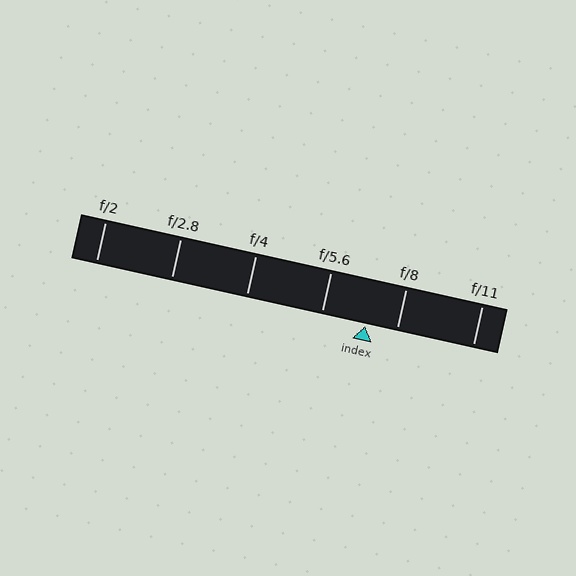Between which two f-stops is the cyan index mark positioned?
The index mark is between f/5.6 and f/8.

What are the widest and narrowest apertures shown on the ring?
The widest aperture shown is f/2 and the narrowest is f/11.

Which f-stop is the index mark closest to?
The index mark is closest to f/8.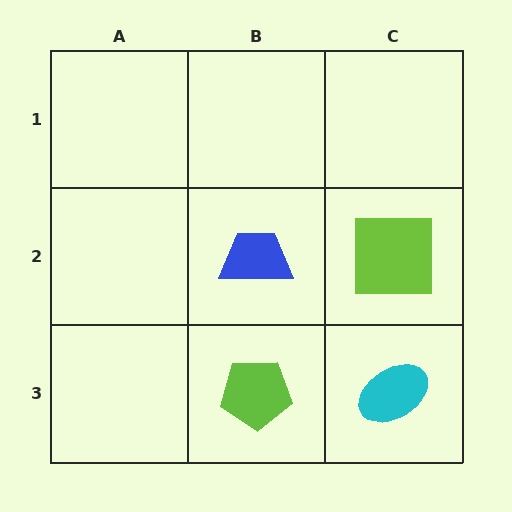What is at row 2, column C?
A lime square.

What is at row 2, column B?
A blue trapezoid.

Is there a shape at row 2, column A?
No, that cell is empty.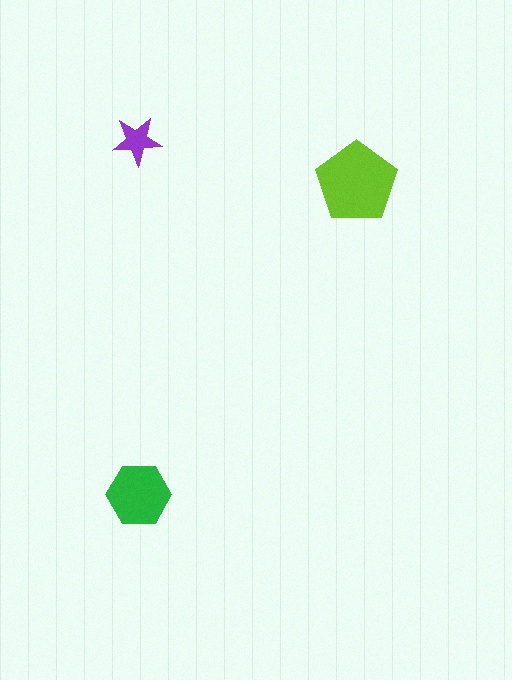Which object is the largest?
The lime pentagon.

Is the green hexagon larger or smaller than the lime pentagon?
Smaller.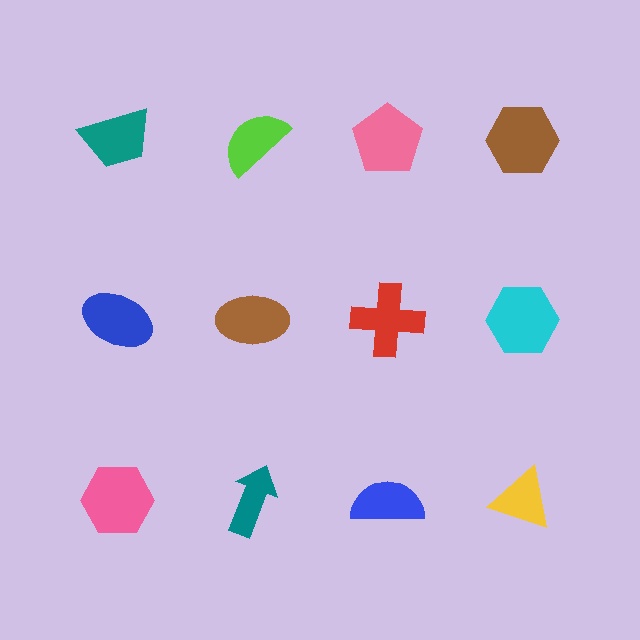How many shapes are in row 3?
4 shapes.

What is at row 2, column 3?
A red cross.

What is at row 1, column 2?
A lime semicircle.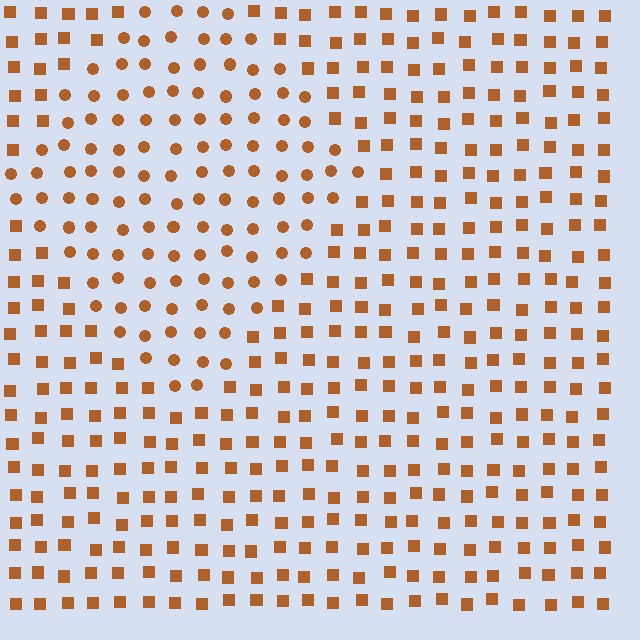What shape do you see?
I see a diamond.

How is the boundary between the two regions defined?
The boundary is defined by a change in element shape: circles inside vs. squares outside. All elements share the same color and spacing.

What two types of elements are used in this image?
The image uses circles inside the diamond region and squares outside it.